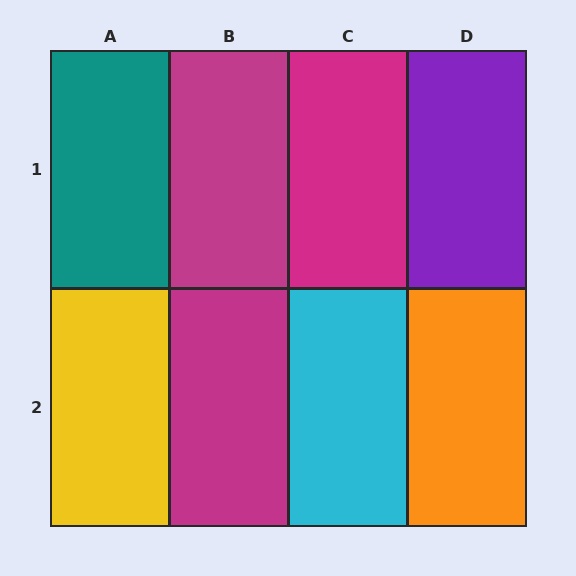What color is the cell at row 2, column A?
Yellow.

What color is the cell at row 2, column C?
Cyan.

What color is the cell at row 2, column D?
Orange.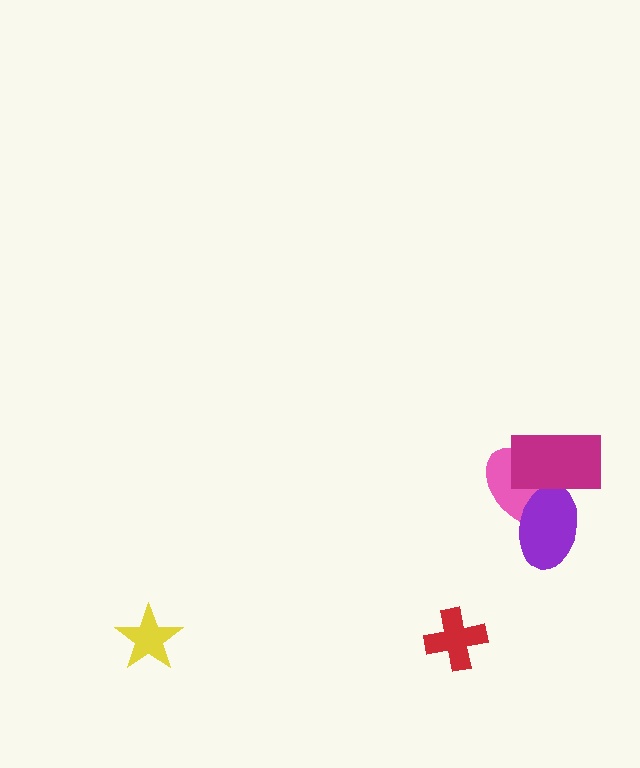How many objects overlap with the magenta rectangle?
2 objects overlap with the magenta rectangle.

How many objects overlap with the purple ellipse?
2 objects overlap with the purple ellipse.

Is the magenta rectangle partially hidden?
No, no other shape covers it.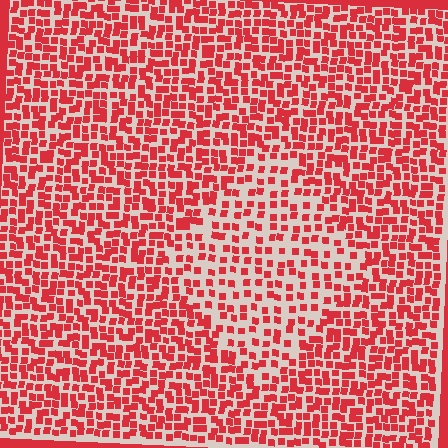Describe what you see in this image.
The image contains small red elements arranged at two different densities. A diamond-shaped region is visible where the elements are less densely packed than the surrounding area.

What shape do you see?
I see a diamond.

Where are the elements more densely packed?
The elements are more densely packed outside the diamond boundary.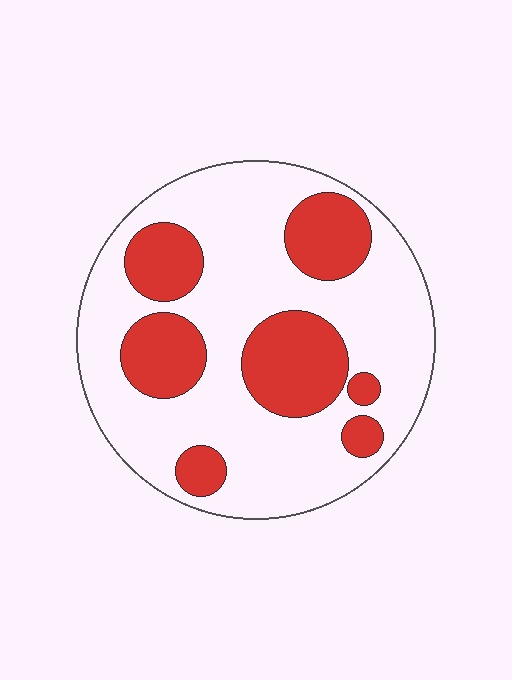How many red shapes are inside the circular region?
7.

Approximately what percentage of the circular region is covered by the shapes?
Approximately 30%.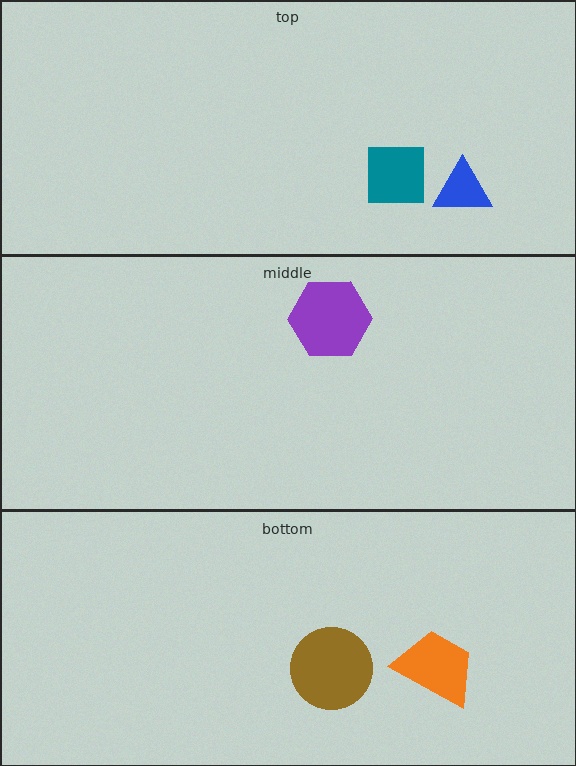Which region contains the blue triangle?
The top region.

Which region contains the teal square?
The top region.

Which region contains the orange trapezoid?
The bottom region.